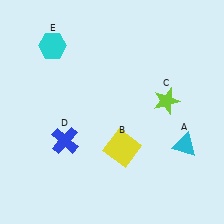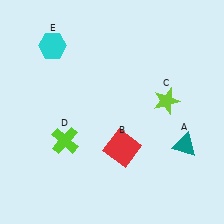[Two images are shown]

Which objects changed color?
A changed from cyan to teal. B changed from yellow to red. D changed from blue to lime.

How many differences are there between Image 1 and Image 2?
There are 3 differences between the two images.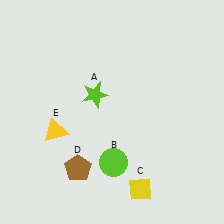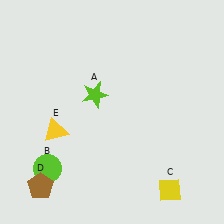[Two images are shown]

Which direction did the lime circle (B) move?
The lime circle (B) moved left.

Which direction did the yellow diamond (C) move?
The yellow diamond (C) moved right.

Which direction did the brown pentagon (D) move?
The brown pentagon (D) moved left.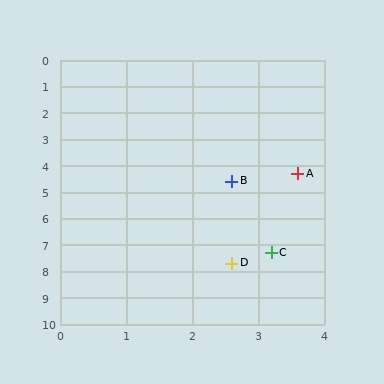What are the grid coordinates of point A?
Point A is at approximately (3.6, 4.3).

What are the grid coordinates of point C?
Point C is at approximately (3.2, 7.3).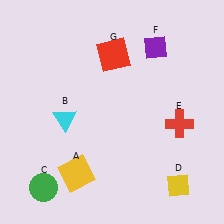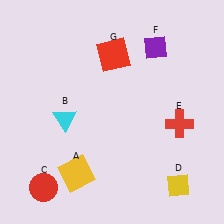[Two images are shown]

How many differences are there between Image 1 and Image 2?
There is 1 difference between the two images.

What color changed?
The circle (C) changed from green in Image 1 to red in Image 2.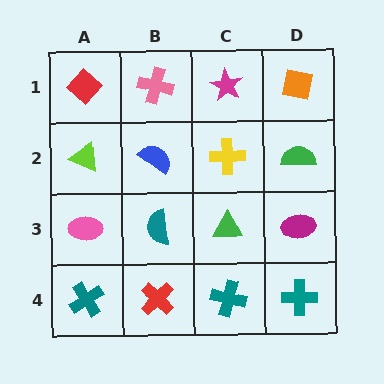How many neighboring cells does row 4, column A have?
2.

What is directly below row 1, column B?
A blue semicircle.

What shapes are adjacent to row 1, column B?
A blue semicircle (row 2, column B), a red diamond (row 1, column A), a magenta star (row 1, column C).